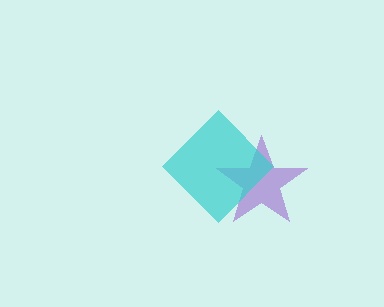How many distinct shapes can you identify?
There are 2 distinct shapes: a purple star, a cyan diamond.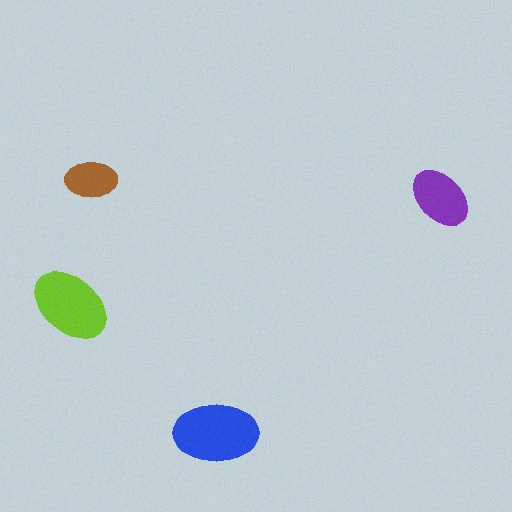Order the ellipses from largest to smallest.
the blue one, the lime one, the purple one, the brown one.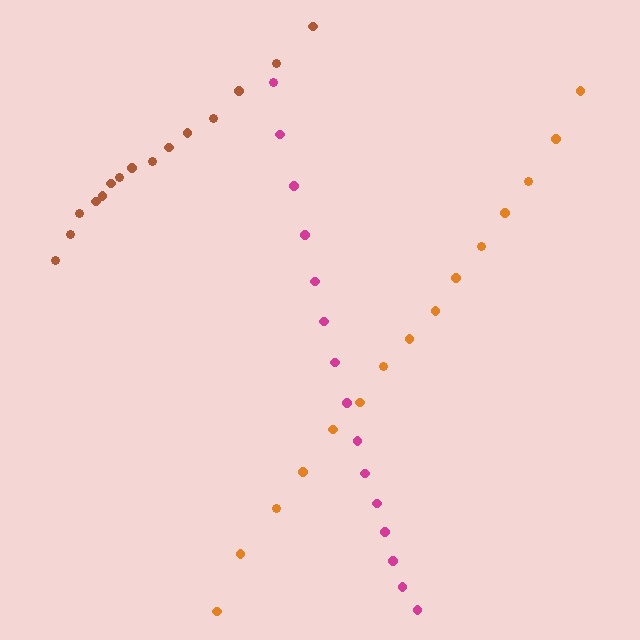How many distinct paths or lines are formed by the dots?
There are 3 distinct paths.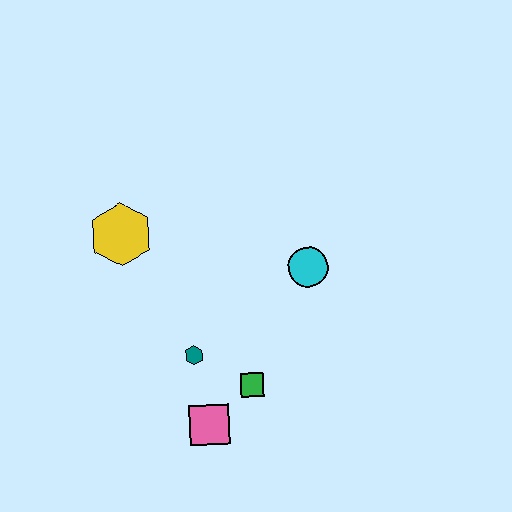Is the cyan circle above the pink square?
Yes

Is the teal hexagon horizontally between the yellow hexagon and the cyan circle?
Yes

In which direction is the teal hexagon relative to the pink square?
The teal hexagon is above the pink square.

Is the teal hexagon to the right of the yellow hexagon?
Yes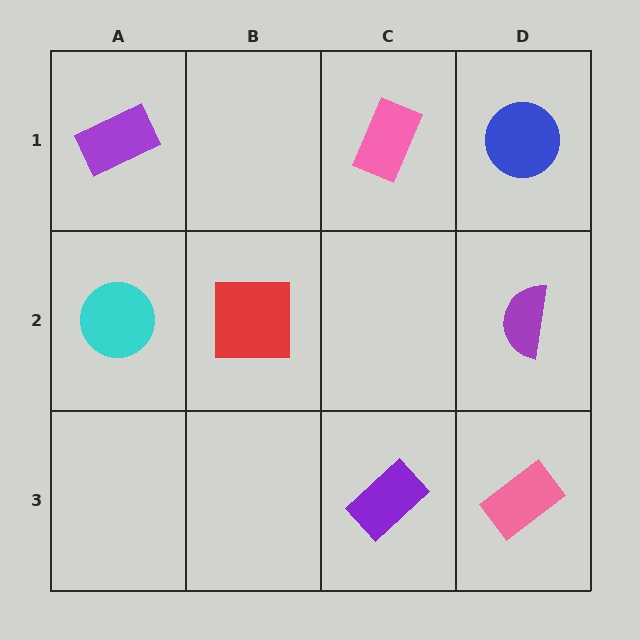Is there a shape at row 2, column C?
No, that cell is empty.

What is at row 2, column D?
A purple semicircle.